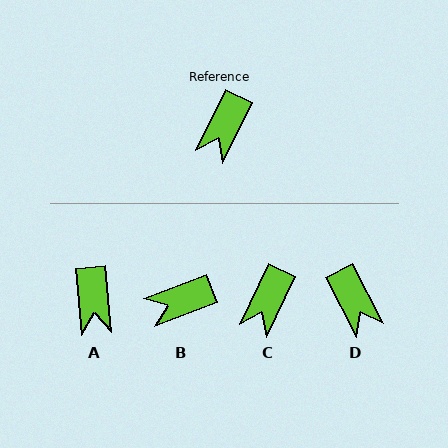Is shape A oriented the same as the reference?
No, it is off by about 32 degrees.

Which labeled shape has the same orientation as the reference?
C.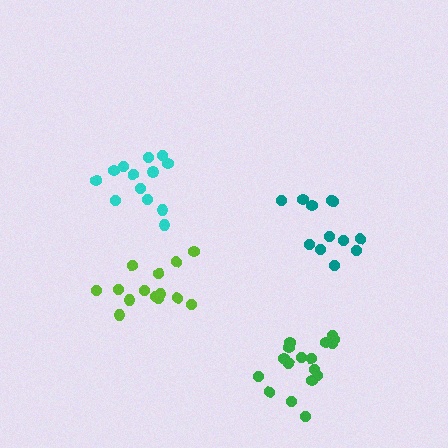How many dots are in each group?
Group 1: 17 dots, Group 2: 14 dots, Group 3: 12 dots, Group 4: 13 dots (56 total).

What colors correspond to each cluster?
The clusters are colored: green, lime, teal, cyan.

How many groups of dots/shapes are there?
There are 4 groups.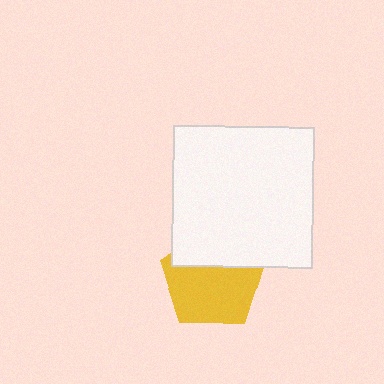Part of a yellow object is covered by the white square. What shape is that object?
It is a pentagon.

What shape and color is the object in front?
The object in front is a white square.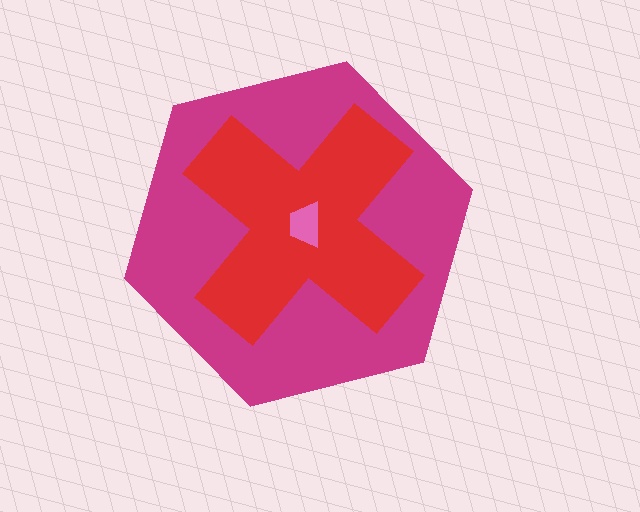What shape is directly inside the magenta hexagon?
The red cross.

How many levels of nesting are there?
3.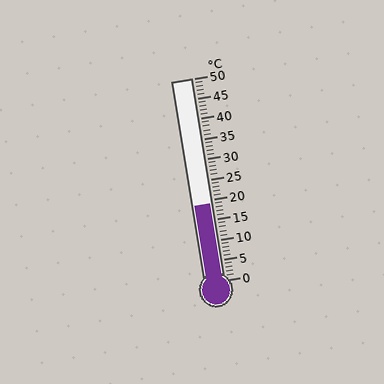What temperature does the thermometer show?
The thermometer shows approximately 19°C.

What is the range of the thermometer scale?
The thermometer scale ranges from 0°C to 50°C.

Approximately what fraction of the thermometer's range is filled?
The thermometer is filled to approximately 40% of its range.